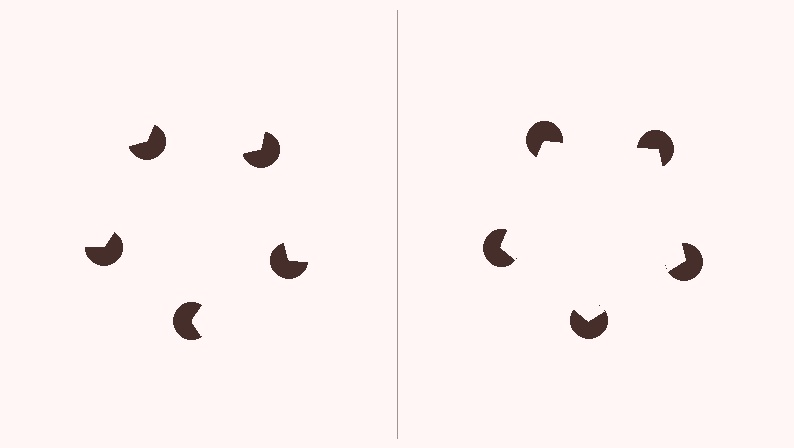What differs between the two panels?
The pac-man discs are positioned identically on both sides; only the wedge orientations differ. On the right they align to a pentagon; on the left they are misaligned.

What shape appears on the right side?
An illusory pentagon.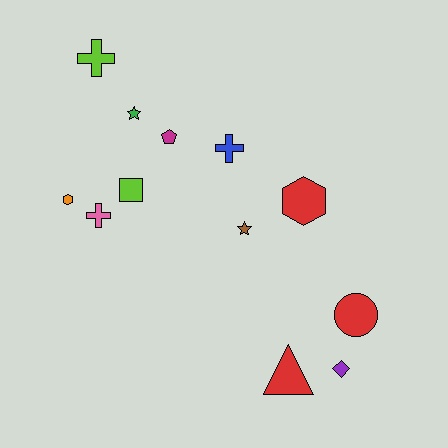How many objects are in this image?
There are 12 objects.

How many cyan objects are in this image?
There are no cyan objects.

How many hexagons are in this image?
There are 2 hexagons.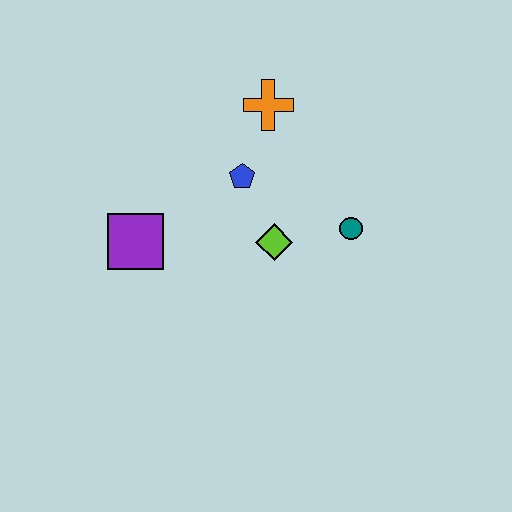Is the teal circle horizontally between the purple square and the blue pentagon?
No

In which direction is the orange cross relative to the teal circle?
The orange cross is above the teal circle.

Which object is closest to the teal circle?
The lime diamond is closest to the teal circle.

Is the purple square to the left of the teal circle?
Yes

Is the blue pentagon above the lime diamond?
Yes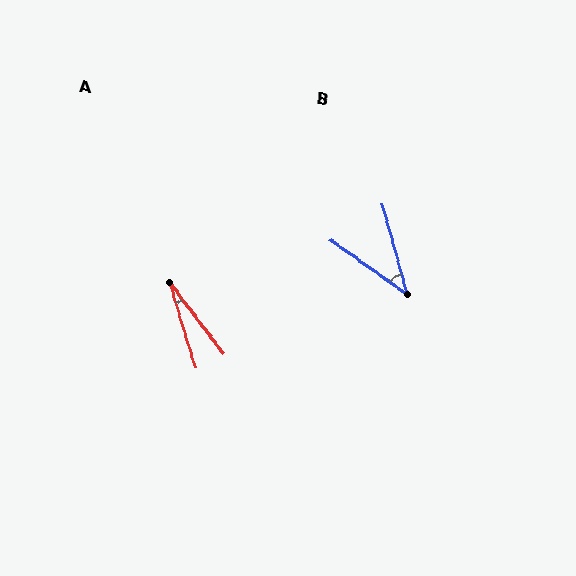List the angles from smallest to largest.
A (20°), B (39°).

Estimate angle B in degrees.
Approximately 39 degrees.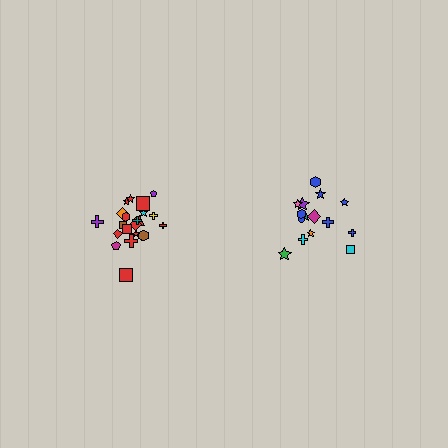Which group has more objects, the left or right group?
The left group.